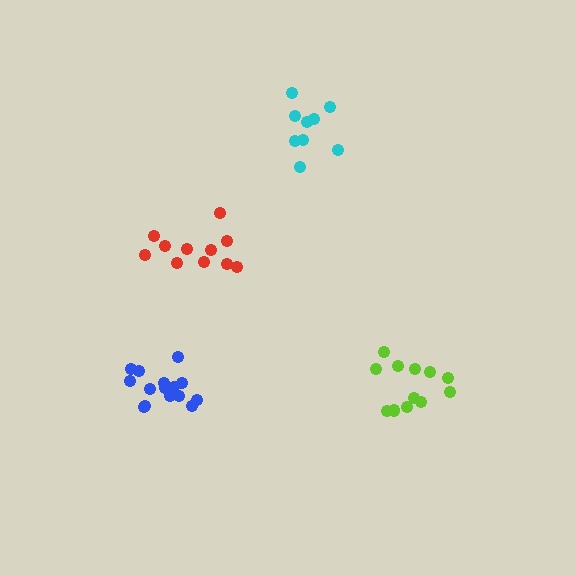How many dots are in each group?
Group 1: 11 dots, Group 2: 9 dots, Group 3: 15 dots, Group 4: 12 dots (47 total).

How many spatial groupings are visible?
There are 4 spatial groupings.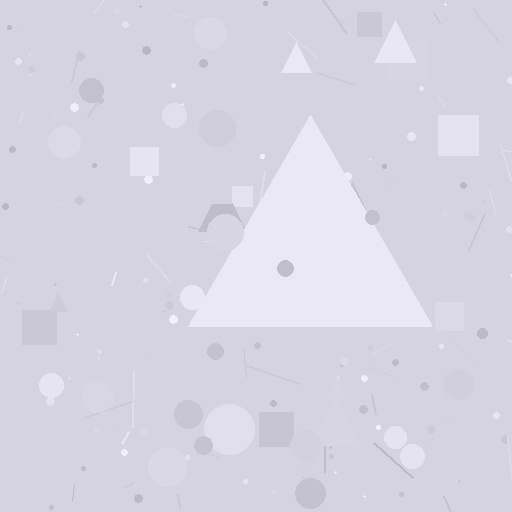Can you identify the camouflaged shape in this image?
The camouflaged shape is a triangle.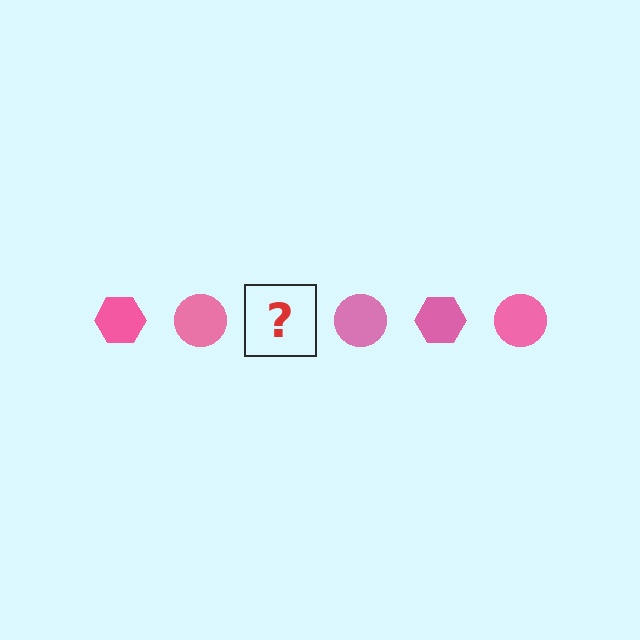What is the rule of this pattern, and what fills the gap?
The rule is that the pattern cycles through hexagon, circle shapes in pink. The gap should be filled with a pink hexagon.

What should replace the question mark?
The question mark should be replaced with a pink hexagon.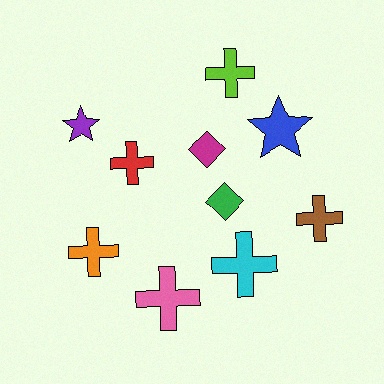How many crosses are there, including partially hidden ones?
There are 6 crosses.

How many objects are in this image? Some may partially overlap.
There are 10 objects.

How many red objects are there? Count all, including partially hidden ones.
There is 1 red object.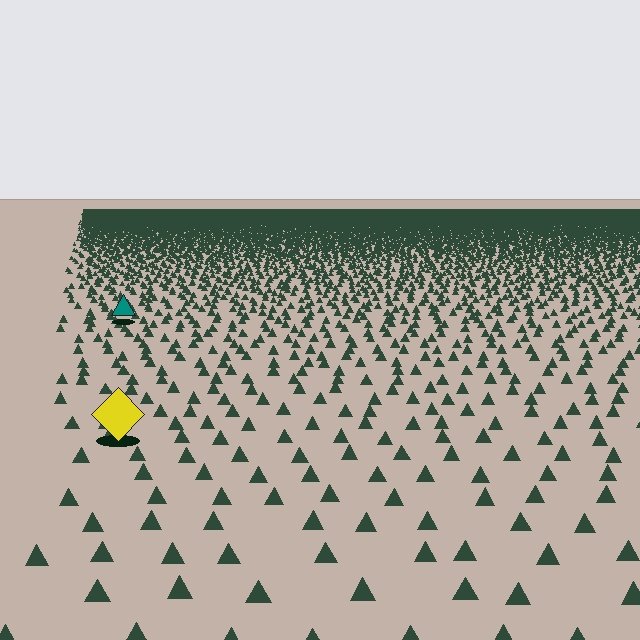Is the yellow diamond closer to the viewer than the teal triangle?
Yes. The yellow diamond is closer — you can tell from the texture gradient: the ground texture is coarser near it.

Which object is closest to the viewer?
The yellow diamond is closest. The texture marks near it are larger and more spread out.